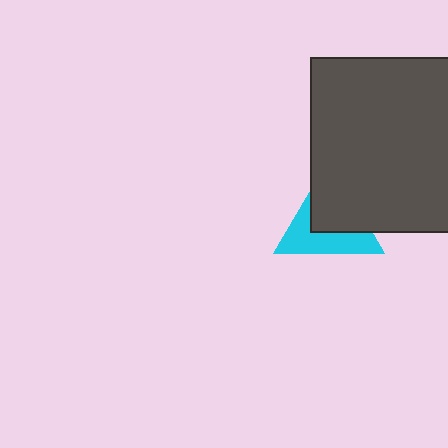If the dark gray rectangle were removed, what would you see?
You would see the complete cyan triangle.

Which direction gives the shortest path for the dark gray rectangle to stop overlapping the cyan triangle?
Moving toward the upper-right gives the shortest separation.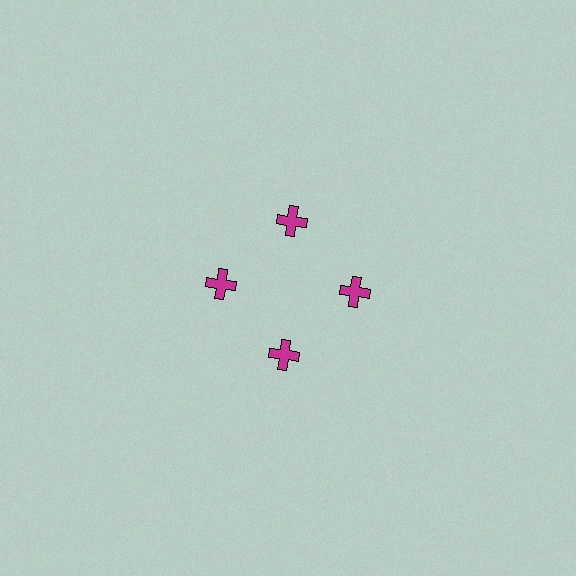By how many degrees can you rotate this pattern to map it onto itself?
The pattern maps onto itself every 90 degrees of rotation.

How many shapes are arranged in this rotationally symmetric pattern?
There are 4 shapes, arranged in 4 groups of 1.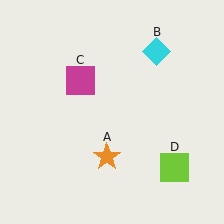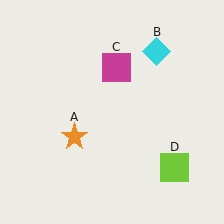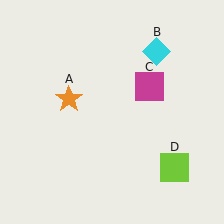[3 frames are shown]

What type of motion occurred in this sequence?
The orange star (object A), magenta square (object C) rotated clockwise around the center of the scene.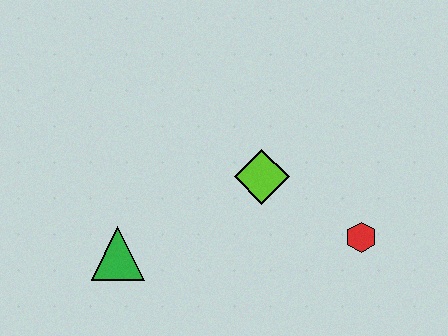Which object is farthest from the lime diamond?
The green triangle is farthest from the lime diamond.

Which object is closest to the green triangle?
The lime diamond is closest to the green triangle.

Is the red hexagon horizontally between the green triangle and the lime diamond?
No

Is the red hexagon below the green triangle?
No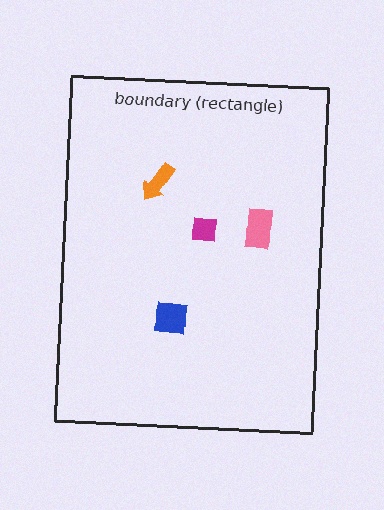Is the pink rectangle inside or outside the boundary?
Inside.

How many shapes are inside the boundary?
4 inside, 0 outside.